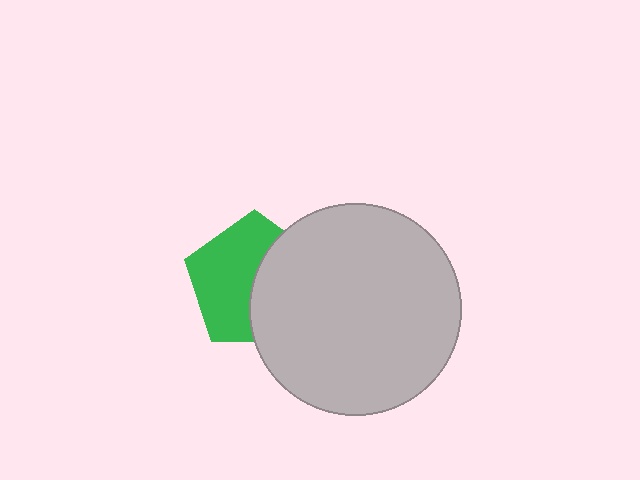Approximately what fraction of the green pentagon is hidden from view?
Roughly 45% of the green pentagon is hidden behind the light gray circle.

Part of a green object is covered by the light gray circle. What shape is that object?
It is a pentagon.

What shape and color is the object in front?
The object in front is a light gray circle.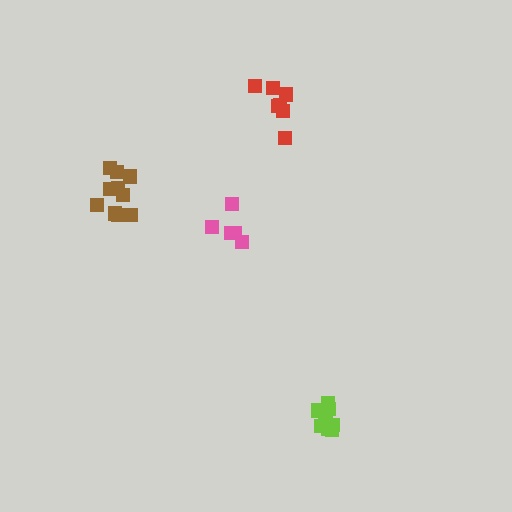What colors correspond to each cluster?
The clusters are colored: lime, red, brown, pink.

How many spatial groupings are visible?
There are 4 spatial groupings.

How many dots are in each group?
Group 1: 9 dots, Group 2: 7 dots, Group 3: 10 dots, Group 4: 5 dots (31 total).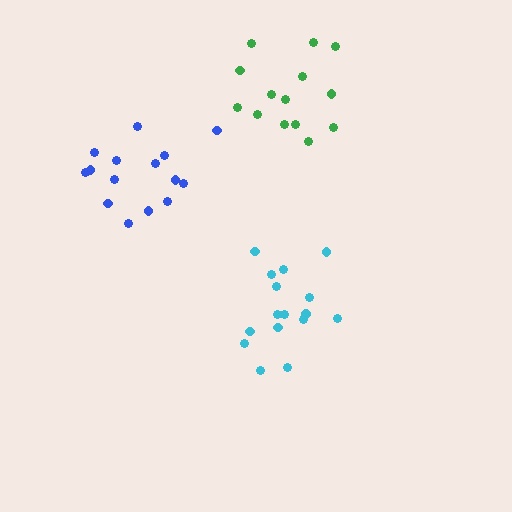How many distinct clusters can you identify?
There are 3 distinct clusters.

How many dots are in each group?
Group 1: 15 dots, Group 2: 14 dots, Group 3: 16 dots (45 total).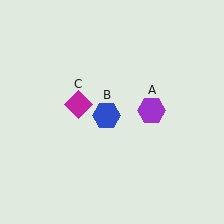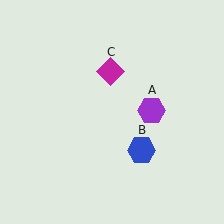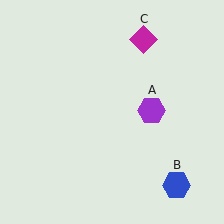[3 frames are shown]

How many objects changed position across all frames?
2 objects changed position: blue hexagon (object B), magenta diamond (object C).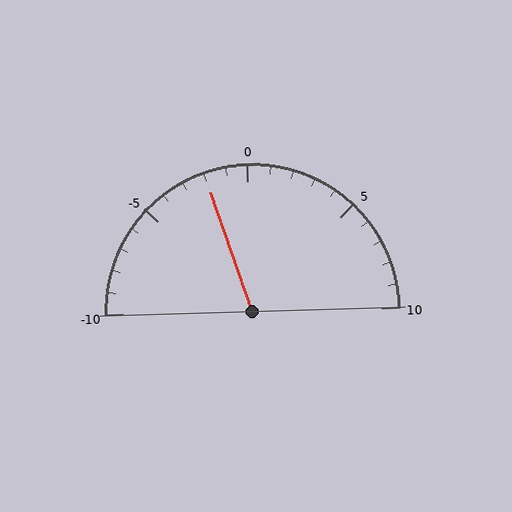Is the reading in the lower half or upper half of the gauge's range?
The reading is in the lower half of the range (-10 to 10).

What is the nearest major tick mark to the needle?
The nearest major tick mark is 0.